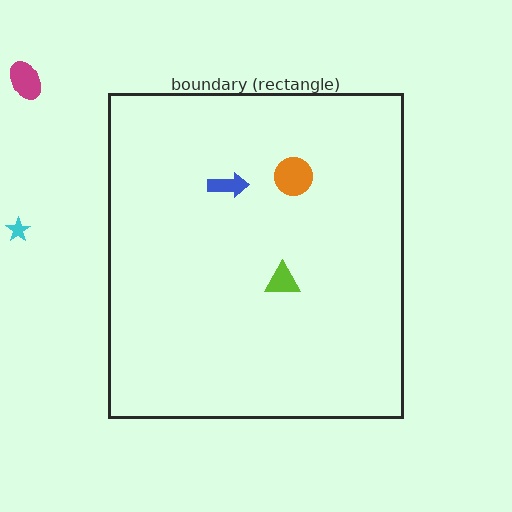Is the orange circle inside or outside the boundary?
Inside.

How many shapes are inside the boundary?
3 inside, 2 outside.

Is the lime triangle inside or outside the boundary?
Inside.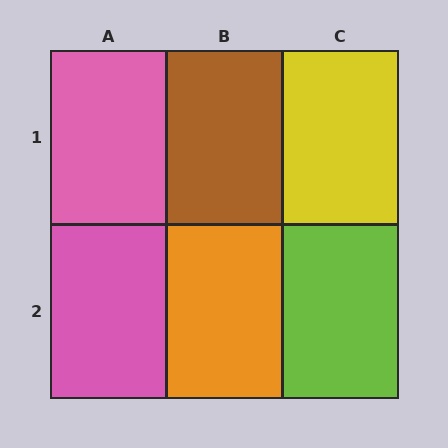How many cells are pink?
2 cells are pink.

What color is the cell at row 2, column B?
Orange.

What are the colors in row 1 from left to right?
Pink, brown, yellow.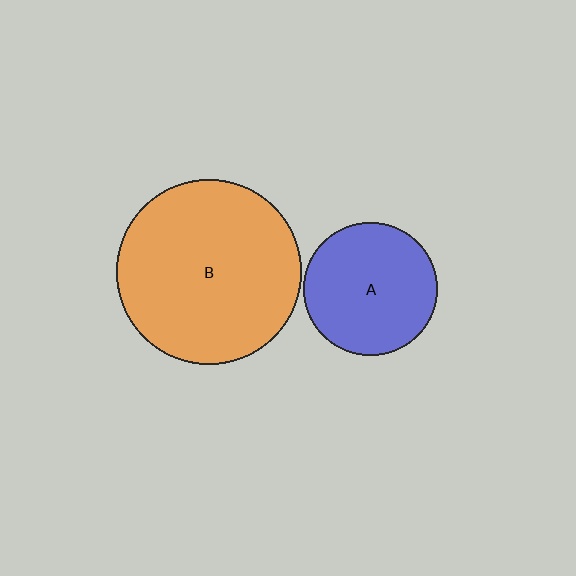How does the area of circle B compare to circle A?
Approximately 1.9 times.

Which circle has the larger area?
Circle B (orange).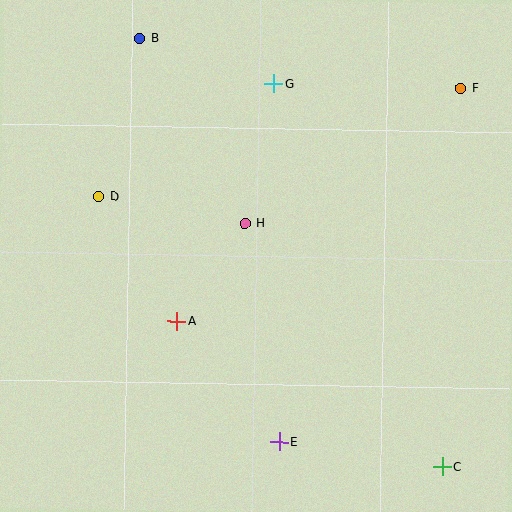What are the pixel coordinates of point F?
Point F is at (461, 88).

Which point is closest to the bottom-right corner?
Point C is closest to the bottom-right corner.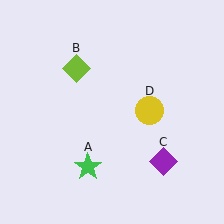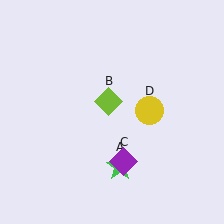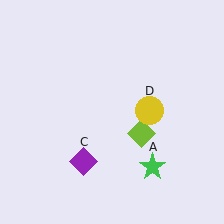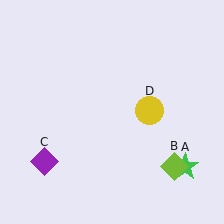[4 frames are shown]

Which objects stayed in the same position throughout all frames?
Yellow circle (object D) remained stationary.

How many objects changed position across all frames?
3 objects changed position: green star (object A), lime diamond (object B), purple diamond (object C).